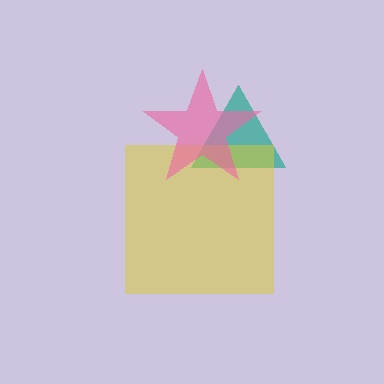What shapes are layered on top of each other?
The layered shapes are: a teal triangle, a yellow square, a pink star.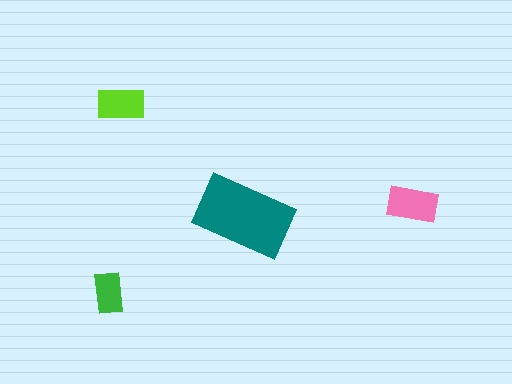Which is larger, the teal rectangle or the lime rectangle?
The teal one.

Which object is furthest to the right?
The pink rectangle is rightmost.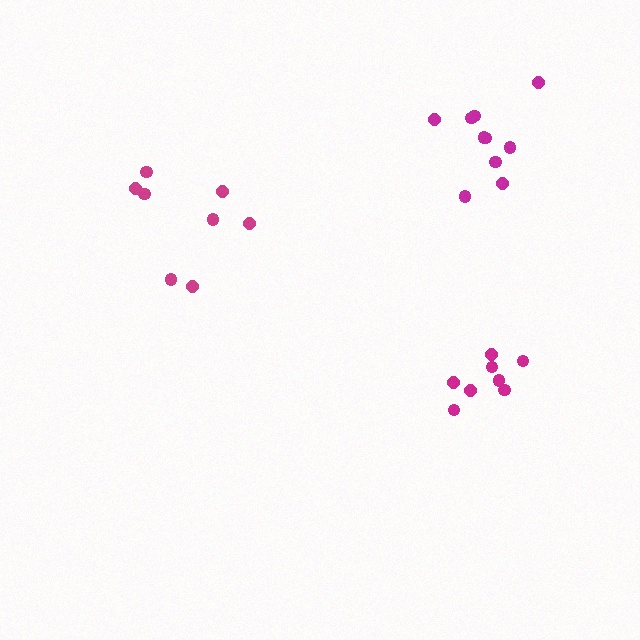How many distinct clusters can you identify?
There are 3 distinct clusters.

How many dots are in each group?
Group 1: 10 dots, Group 2: 8 dots, Group 3: 8 dots (26 total).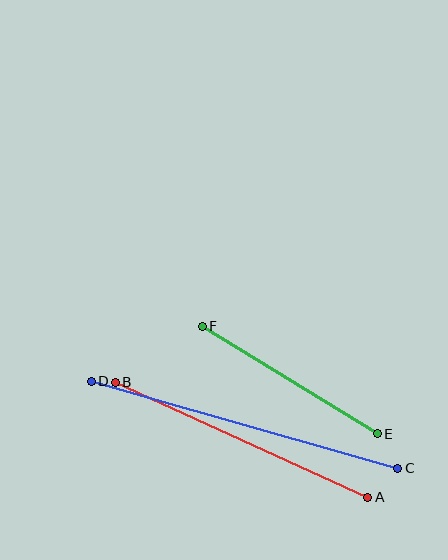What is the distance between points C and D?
The distance is approximately 319 pixels.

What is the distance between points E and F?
The distance is approximately 205 pixels.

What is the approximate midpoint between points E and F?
The midpoint is at approximately (290, 380) pixels.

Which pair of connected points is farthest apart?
Points C and D are farthest apart.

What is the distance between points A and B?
The distance is approximately 278 pixels.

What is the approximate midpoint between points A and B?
The midpoint is at approximately (242, 440) pixels.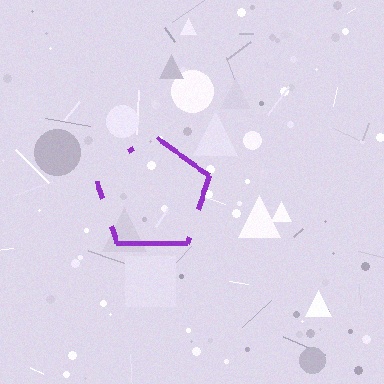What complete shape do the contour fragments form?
The contour fragments form a pentagon.